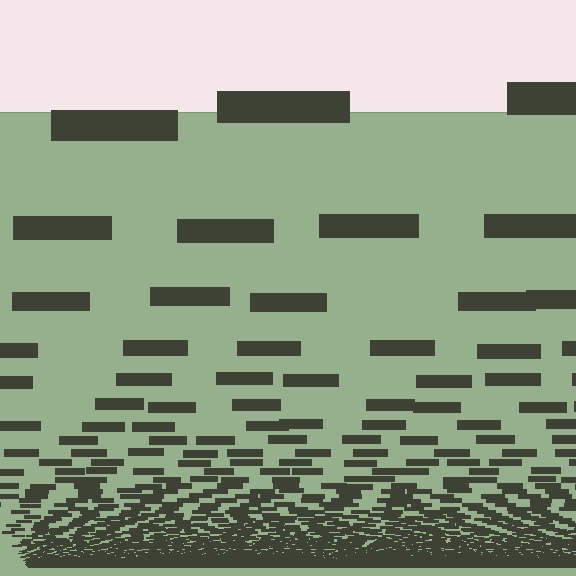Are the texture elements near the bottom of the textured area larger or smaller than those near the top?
Smaller. The gradient is inverted — elements near the bottom are smaller and denser.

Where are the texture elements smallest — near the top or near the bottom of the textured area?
Near the bottom.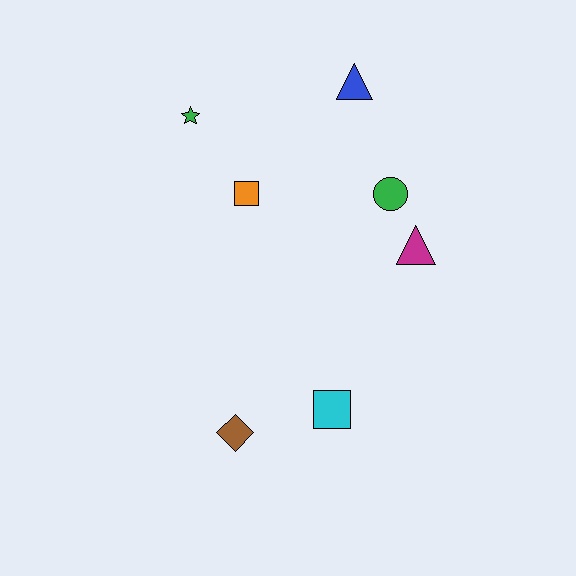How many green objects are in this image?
There are 2 green objects.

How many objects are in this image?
There are 7 objects.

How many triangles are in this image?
There are 2 triangles.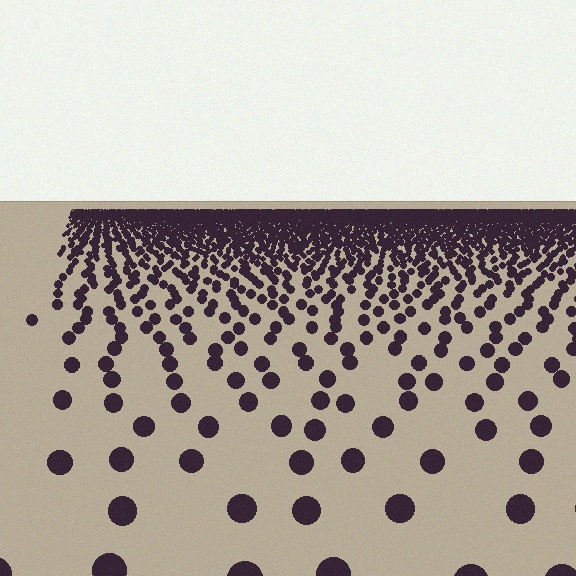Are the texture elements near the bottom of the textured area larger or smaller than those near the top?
Larger. Near the bottom, elements are closer to the viewer and appear at a bigger on-screen size.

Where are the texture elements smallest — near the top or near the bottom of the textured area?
Near the top.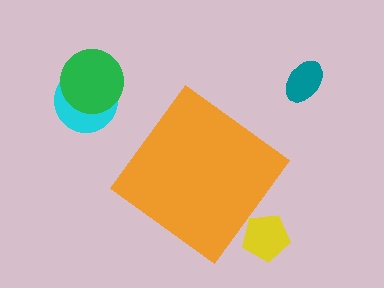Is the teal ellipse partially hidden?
No, the teal ellipse is fully visible.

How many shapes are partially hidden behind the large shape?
1 shape is partially hidden.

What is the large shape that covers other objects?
An orange diamond.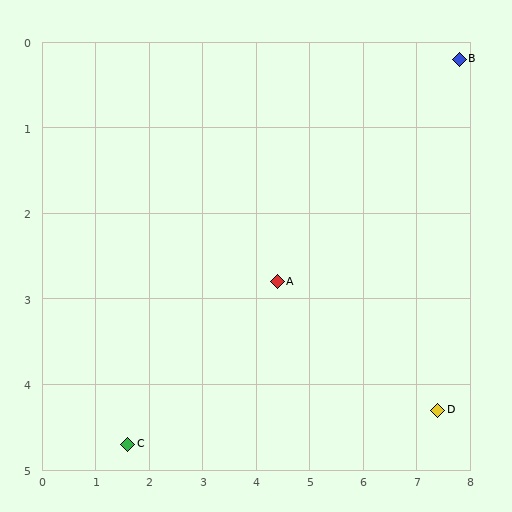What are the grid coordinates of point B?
Point B is at approximately (7.8, 0.2).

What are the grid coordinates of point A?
Point A is at approximately (4.4, 2.8).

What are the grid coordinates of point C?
Point C is at approximately (1.6, 4.7).